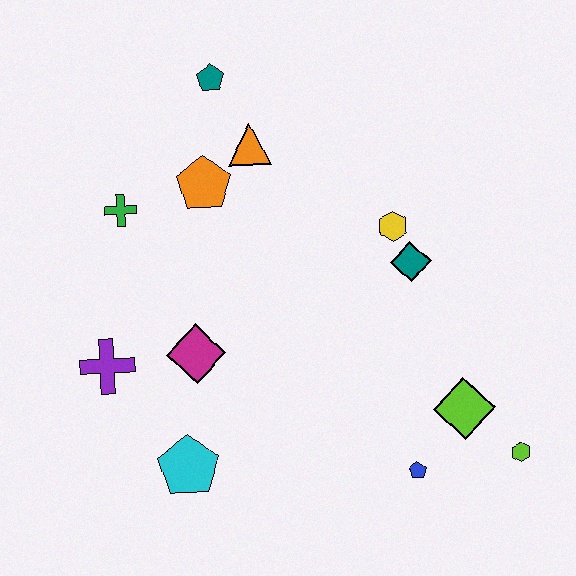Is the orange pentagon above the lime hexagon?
Yes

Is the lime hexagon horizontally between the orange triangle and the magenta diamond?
No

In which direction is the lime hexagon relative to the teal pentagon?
The lime hexagon is below the teal pentagon.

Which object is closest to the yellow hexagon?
The teal diamond is closest to the yellow hexagon.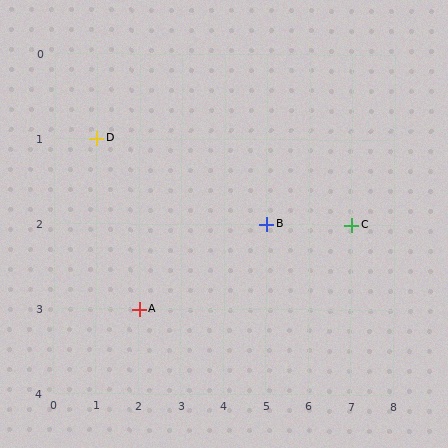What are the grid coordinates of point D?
Point D is at grid coordinates (1, 1).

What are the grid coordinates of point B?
Point B is at grid coordinates (5, 2).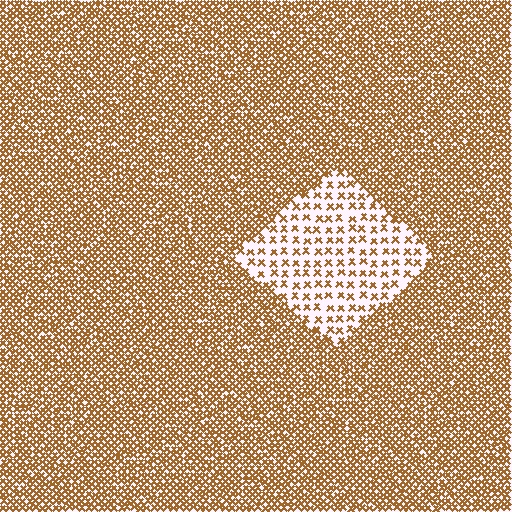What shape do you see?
I see a diamond.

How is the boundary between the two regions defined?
The boundary is defined by a change in element density (approximately 2.9x ratio). All elements are the same color, size, and shape.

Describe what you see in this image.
The image contains small brown elements arranged at two different densities. A diamond-shaped region is visible where the elements are less densely packed than the surrounding area.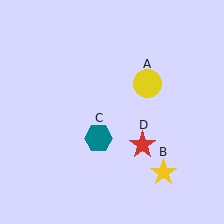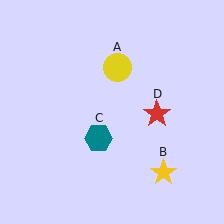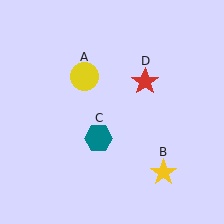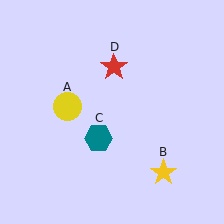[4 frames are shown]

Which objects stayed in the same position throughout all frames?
Yellow star (object B) and teal hexagon (object C) remained stationary.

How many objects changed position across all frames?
2 objects changed position: yellow circle (object A), red star (object D).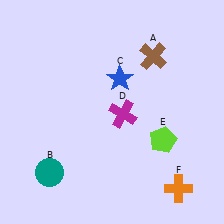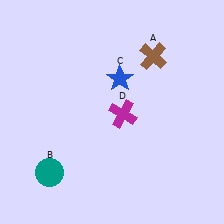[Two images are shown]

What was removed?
The orange cross (F), the lime pentagon (E) were removed in Image 2.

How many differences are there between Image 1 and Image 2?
There are 2 differences between the two images.